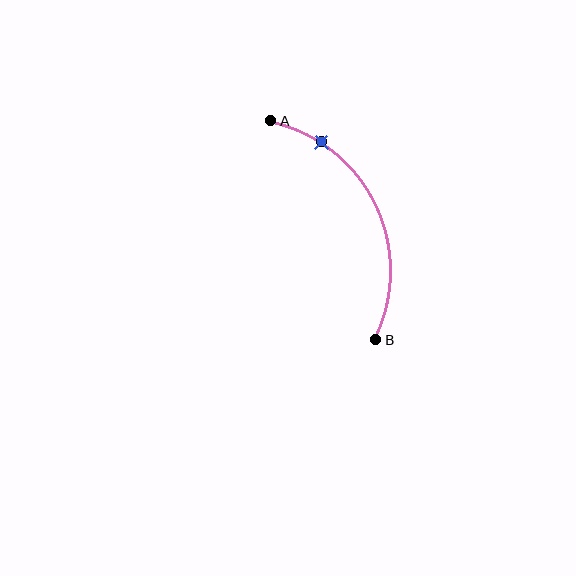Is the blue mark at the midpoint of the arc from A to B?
No. The blue mark lies on the arc but is closer to endpoint A. The arc midpoint would be at the point on the curve equidistant along the arc from both A and B.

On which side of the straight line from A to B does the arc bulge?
The arc bulges to the right of the straight line connecting A and B.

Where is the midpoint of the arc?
The arc midpoint is the point on the curve farthest from the straight line joining A and B. It sits to the right of that line.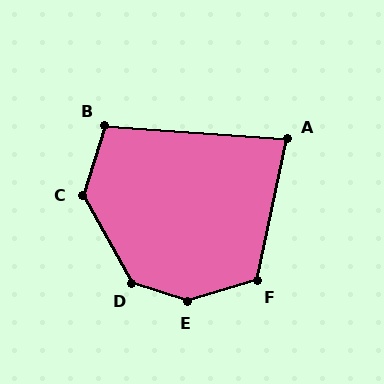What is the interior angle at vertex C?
Approximately 133 degrees (obtuse).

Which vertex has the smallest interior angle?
A, at approximately 82 degrees.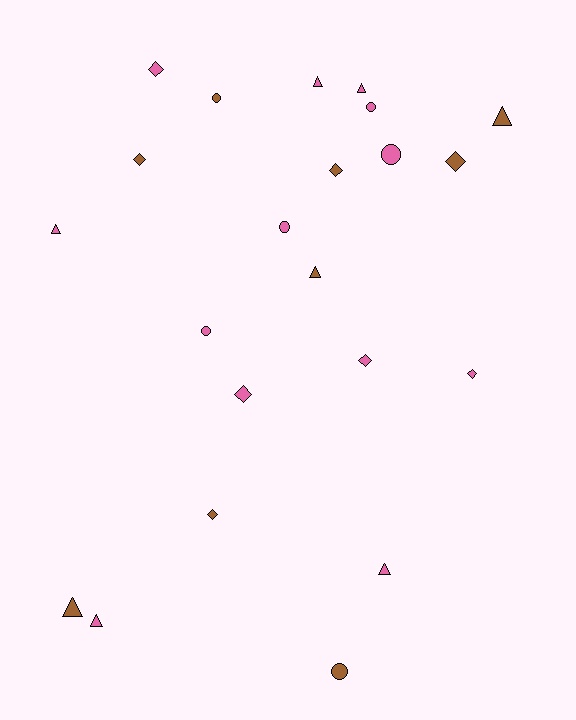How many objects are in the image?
There are 22 objects.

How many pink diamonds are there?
There are 4 pink diamonds.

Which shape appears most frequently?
Triangle, with 8 objects.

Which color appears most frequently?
Pink, with 13 objects.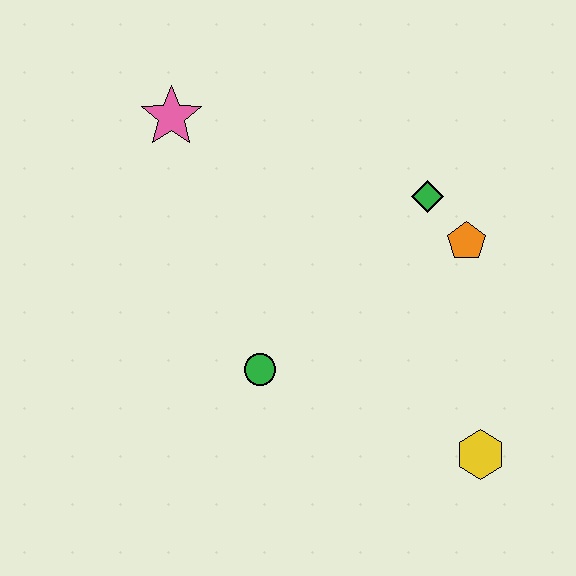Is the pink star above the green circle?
Yes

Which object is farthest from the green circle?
The pink star is farthest from the green circle.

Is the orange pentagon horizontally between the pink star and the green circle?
No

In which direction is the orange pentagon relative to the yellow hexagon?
The orange pentagon is above the yellow hexagon.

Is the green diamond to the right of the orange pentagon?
No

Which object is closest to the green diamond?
The orange pentagon is closest to the green diamond.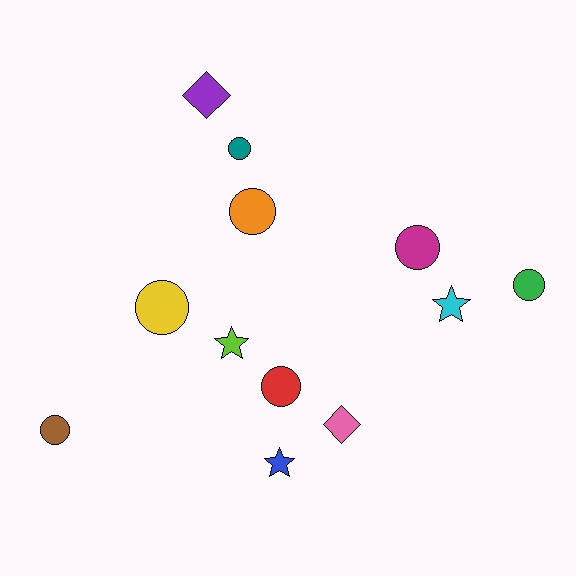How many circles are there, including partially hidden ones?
There are 7 circles.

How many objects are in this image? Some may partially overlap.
There are 12 objects.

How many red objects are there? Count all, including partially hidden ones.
There is 1 red object.